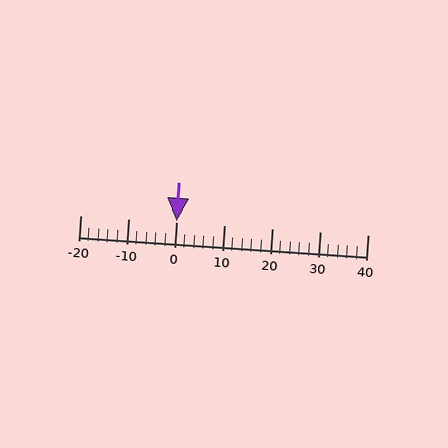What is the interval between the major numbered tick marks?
The major tick marks are spaced 10 units apart.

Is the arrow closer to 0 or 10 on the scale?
The arrow is closer to 0.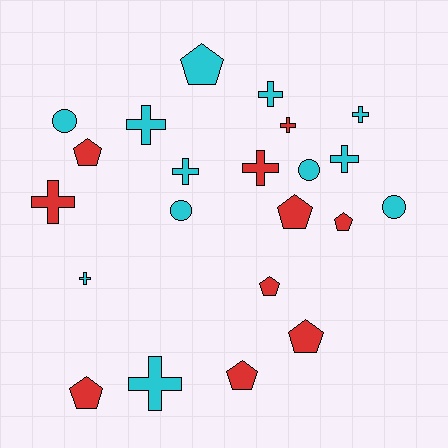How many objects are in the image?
There are 22 objects.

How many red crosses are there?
There are 3 red crosses.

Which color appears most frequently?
Cyan, with 12 objects.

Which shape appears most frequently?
Cross, with 10 objects.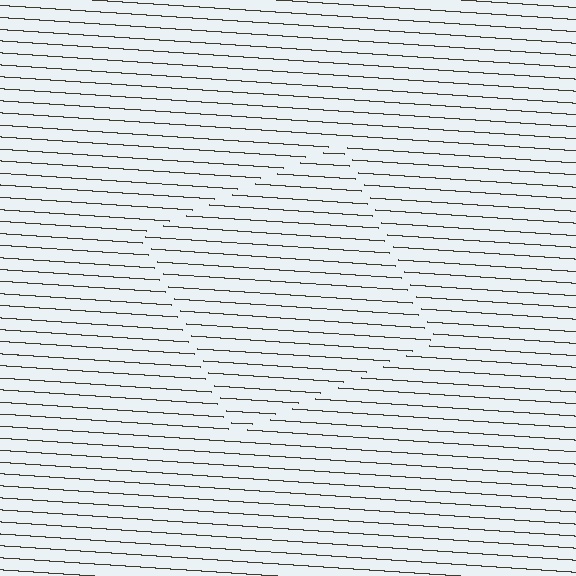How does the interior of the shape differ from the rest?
The interior of the shape contains the same grating, shifted by half a period — the contour is defined by the phase discontinuity where line-ends from the inner and outer gratings abut.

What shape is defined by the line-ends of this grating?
An illusory square. The interior of the shape contains the same grating, shifted by half a period — the contour is defined by the phase discontinuity where line-ends from the inner and outer gratings abut.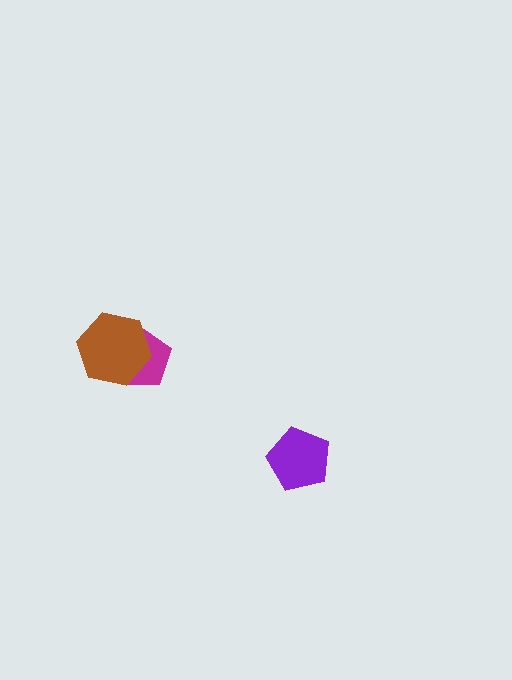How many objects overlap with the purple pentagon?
0 objects overlap with the purple pentagon.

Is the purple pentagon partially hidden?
No, no other shape covers it.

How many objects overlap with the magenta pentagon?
1 object overlaps with the magenta pentagon.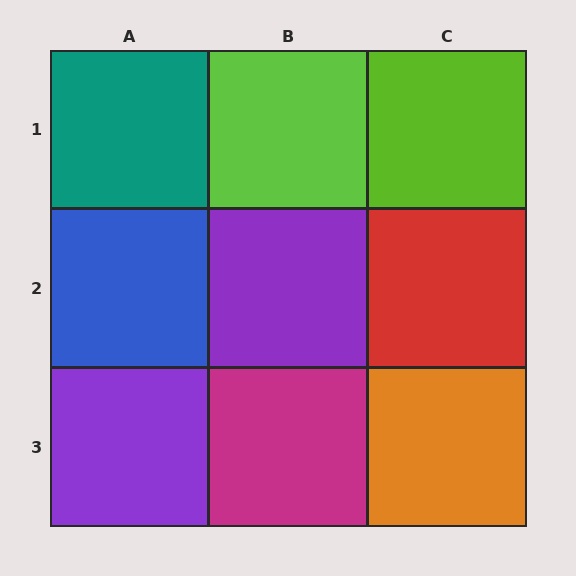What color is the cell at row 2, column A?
Blue.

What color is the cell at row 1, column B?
Lime.